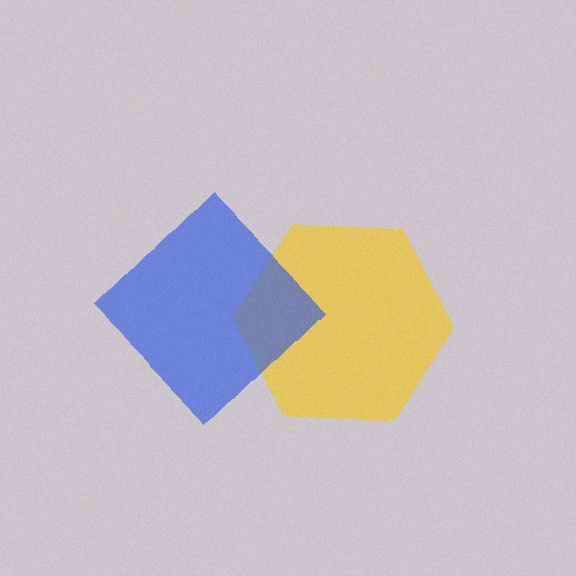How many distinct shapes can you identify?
There are 2 distinct shapes: a yellow hexagon, a blue diamond.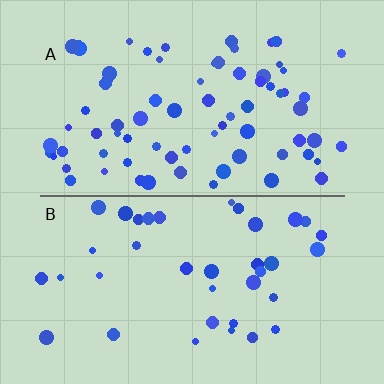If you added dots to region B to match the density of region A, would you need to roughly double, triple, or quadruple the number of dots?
Approximately double.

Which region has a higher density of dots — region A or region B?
A (the top).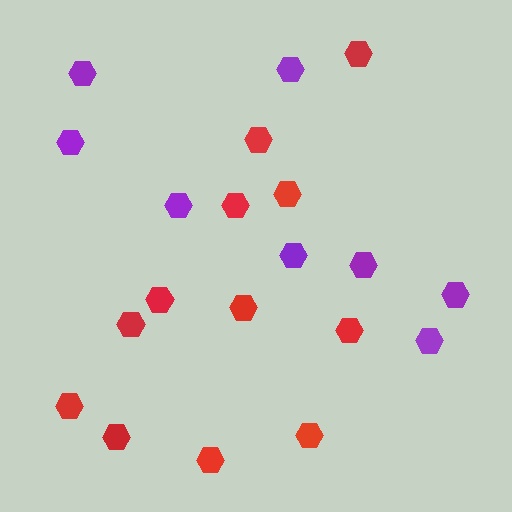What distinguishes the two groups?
There are 2 groups: one group of purple hexagons (8) and one group of red hexagons (12).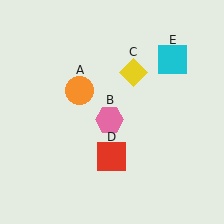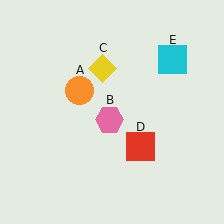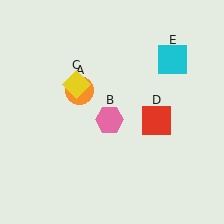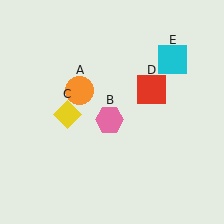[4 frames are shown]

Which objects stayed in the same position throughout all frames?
Orange circle (object A) and pink hexagon (object B) and cyan square (object E) remained stationary.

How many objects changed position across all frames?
2 objects changed position: yellow diamond (object C), red square (object D).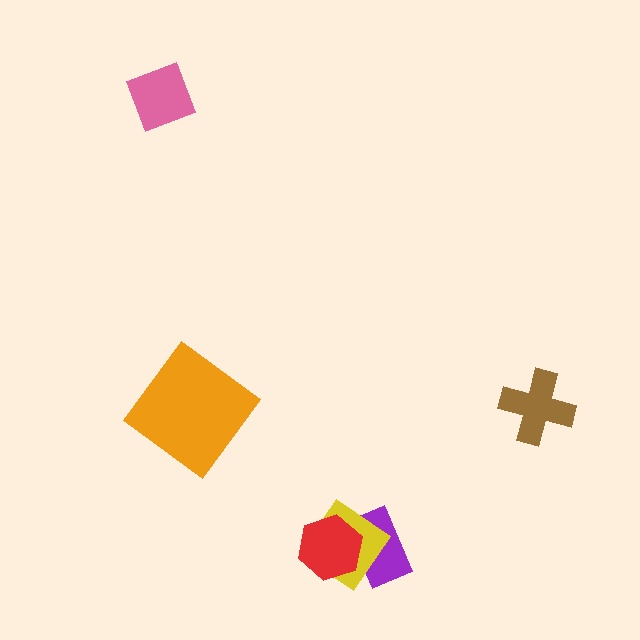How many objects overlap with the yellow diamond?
2 objects overlap with the yellow diamond.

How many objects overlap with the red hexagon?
2 objects overlap with the red hexagon.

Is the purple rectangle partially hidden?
Yes, it is partially covered by another shape.